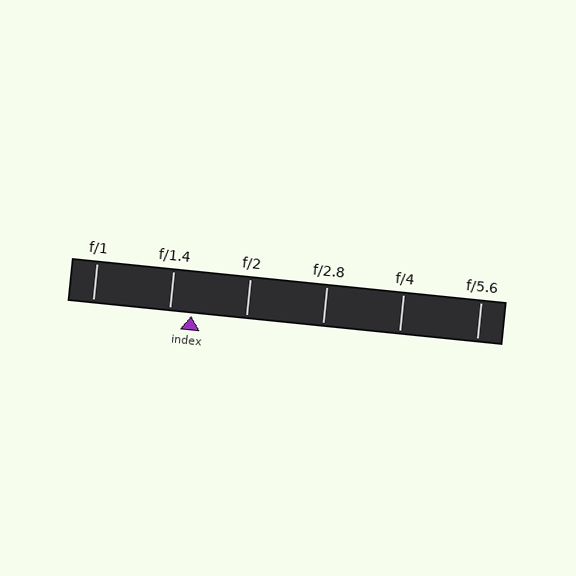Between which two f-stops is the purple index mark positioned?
The index mark is between f/1.4 and f/2.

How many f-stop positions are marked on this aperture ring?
There are 6 f-stop positions marked.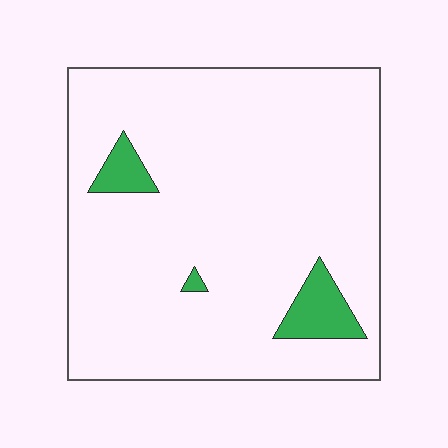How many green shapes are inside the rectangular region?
3.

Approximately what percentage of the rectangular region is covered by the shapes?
Approximately 5%.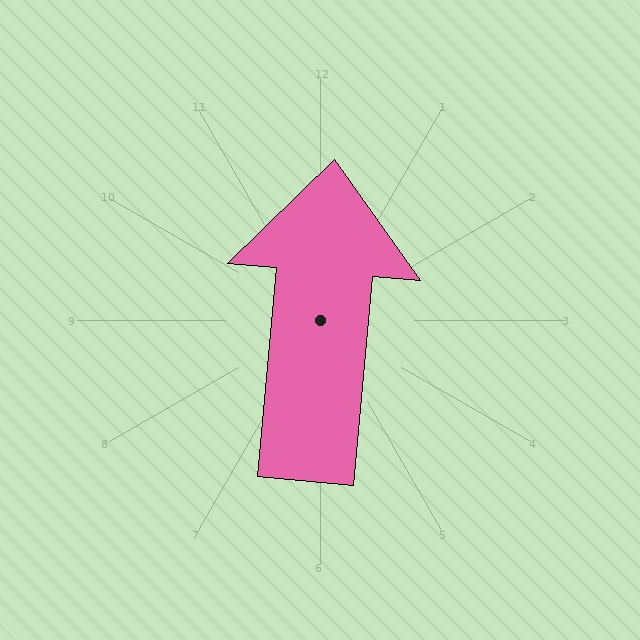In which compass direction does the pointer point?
North.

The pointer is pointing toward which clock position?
Roughly 12 o'clock.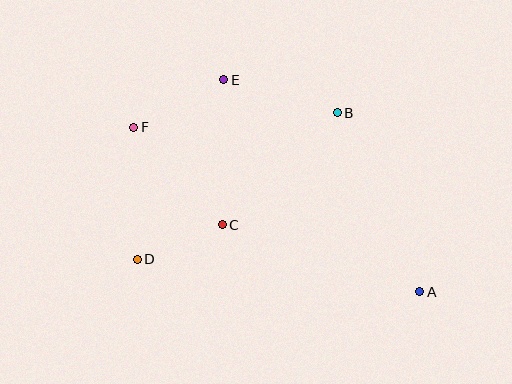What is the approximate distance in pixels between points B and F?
The distance between B and F is approximately 204 pixels.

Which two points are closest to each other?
Points C and D are closest to each other.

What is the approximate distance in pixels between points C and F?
The distance between C and F is approximately 132 pixels.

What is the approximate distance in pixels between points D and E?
The distance between D and E is approximately 199 pixels.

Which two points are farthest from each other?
Points A and F are farthest from each other.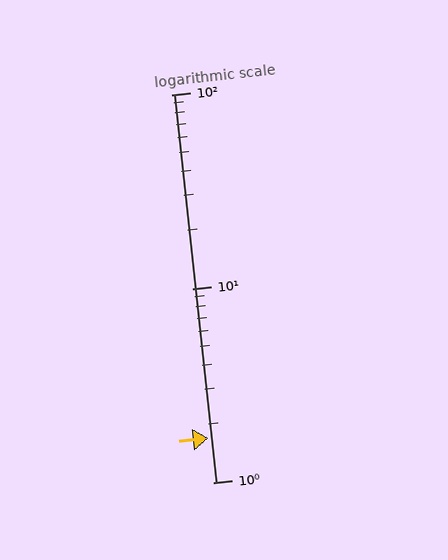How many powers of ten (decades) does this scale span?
The scale spans 2 decades, from 1 to 100.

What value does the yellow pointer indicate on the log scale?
The pointer indicates approximately 1.7.